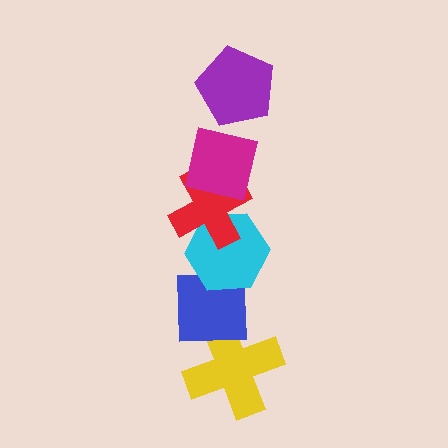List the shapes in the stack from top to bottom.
From top to bottom: the purple pentagon, the magenta square, the red cross, the cyan hexagon, the blue square, the yellow cross.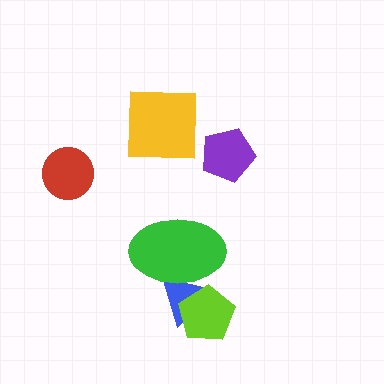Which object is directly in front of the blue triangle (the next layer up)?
The green ellipse is directly in front of the blue triangle.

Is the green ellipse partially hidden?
Yes, it is partially covered by another shape.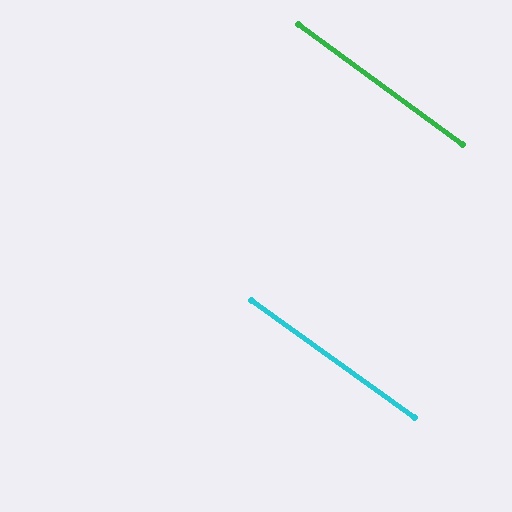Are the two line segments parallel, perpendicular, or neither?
Parallel — their directions differ by only 0.7°.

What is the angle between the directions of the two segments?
Approximately 1 degree.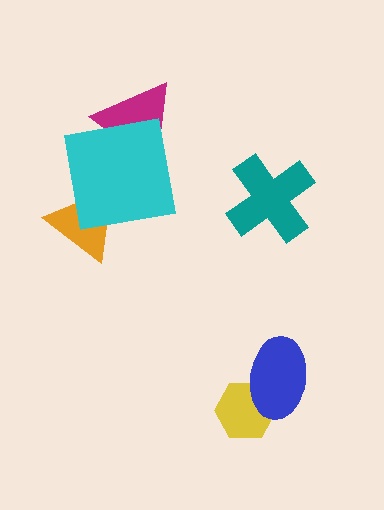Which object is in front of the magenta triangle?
The cyan square is in front of the magenta triangle.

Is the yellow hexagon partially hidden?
Yes, it is partially covered by another shape.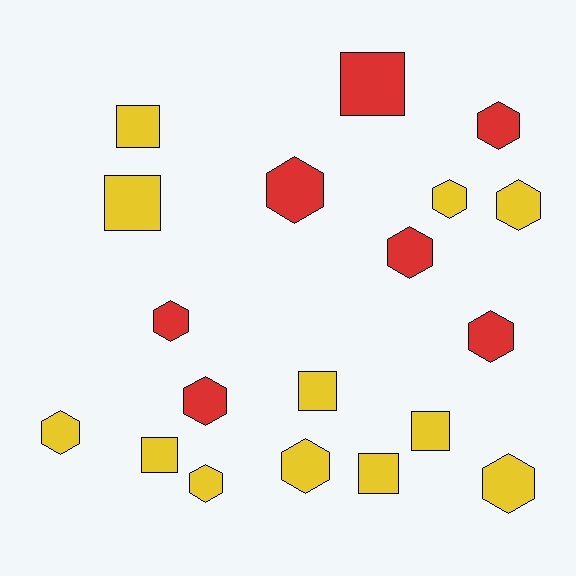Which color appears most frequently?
Yellow, with 12 objects.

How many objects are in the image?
There are 19 objects.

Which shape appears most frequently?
Hexagon, with 12 objects.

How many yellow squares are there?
There are 6 yellow squares.